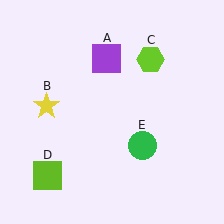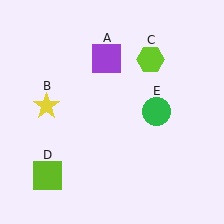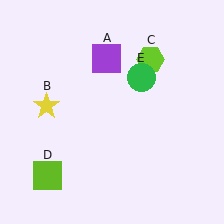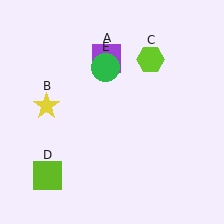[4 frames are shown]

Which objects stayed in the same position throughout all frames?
Purple square (object A) and yellow star (object B) and lime hexagon (object C) and lime square (object D) remained stationary.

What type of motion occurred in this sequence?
The green circle (object E) rotated counterclockwise around the center of the scene.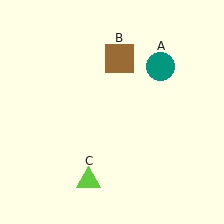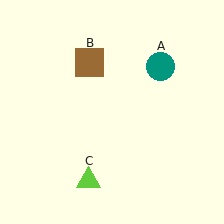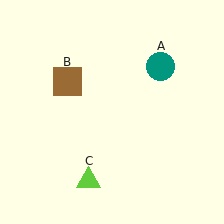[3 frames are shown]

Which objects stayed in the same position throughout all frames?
Teal circle (object A) and lime triangle (object C) remained stationary.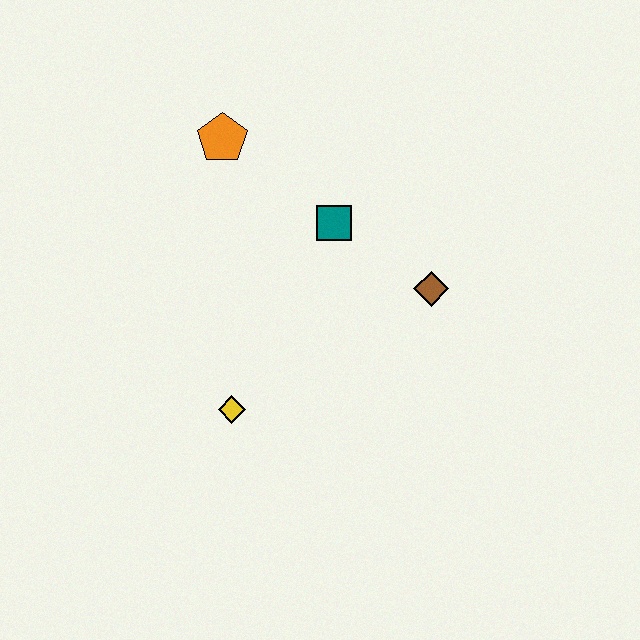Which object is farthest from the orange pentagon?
The yellow diamond is farthest from the orange pentagon.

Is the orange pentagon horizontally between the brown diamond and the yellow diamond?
No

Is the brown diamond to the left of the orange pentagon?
No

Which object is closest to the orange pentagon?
The teal square is closest to the orange pentagon.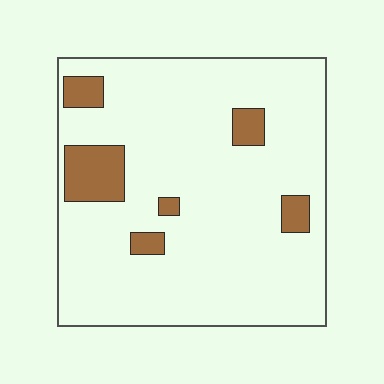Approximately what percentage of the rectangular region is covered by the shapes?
Approximately 10%.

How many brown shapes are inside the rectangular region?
6.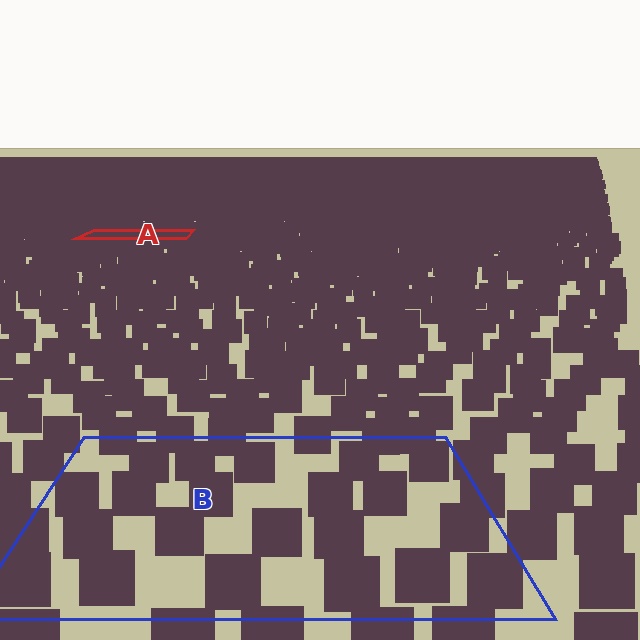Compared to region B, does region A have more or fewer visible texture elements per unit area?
Region A has more texture elements per unit area — they are packed more densely because it is farther away.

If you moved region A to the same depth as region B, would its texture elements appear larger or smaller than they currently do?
They would appear larger. At a closer depth, the same texture elements are projected at a bigger on-screen size.